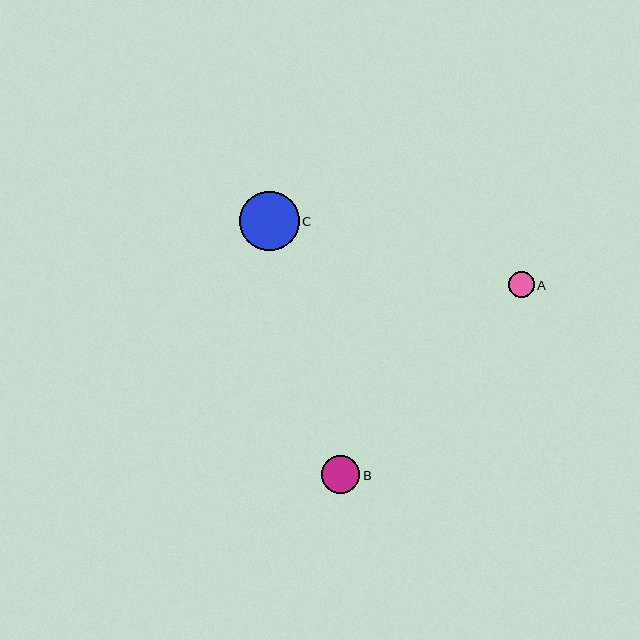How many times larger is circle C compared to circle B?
Circle C is approximately 1.6 times the size of circle B.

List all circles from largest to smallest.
From largest to smallest: C, B, A.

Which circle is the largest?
Circle C is the largest with a size of approximately 60 pixels.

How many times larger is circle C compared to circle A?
Circle C is approximately 2.3 times the size of circle A.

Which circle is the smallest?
Circle A is the smallest with a size of approximately 26 pixels.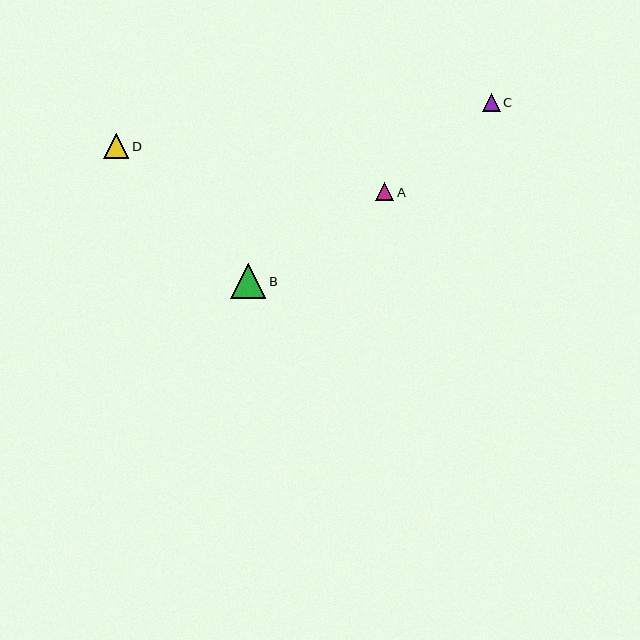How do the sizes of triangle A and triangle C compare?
Triangle A and triangle C are approximately the same size.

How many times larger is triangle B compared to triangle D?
Triangle B is approximately 1.4 times the size of triangle D.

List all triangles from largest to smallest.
From largest to smallest: B, D, A, C.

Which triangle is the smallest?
Triangle C is the smallest with a size of approximately 18 pixels.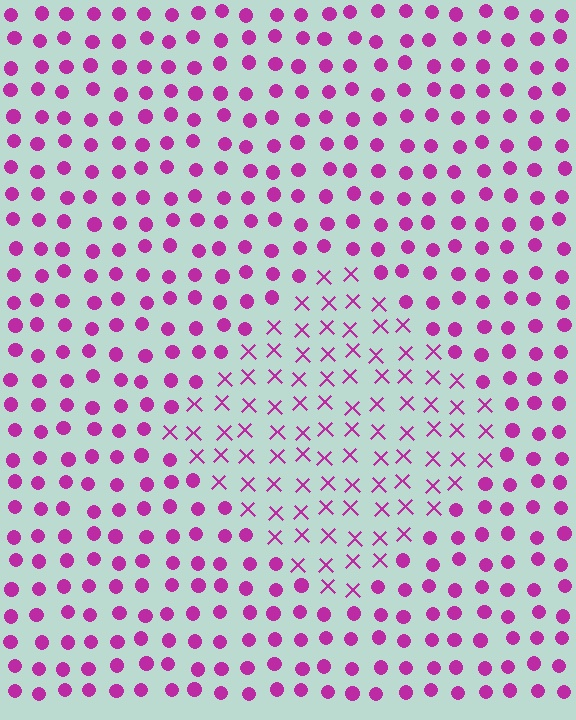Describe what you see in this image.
The image is filled with small magenta elements arranged in a uniform grid. A diamond-shaped region contains X marks, while the surrounding area contains circles. The boundary is defined purely by the change in element shape.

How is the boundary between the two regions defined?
The boundary is defined by a change in element shape: X marks inside vs. circles outside. All elements share the same color and spacing.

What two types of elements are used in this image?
The image uses X marks inside the diamond region and circles outside it.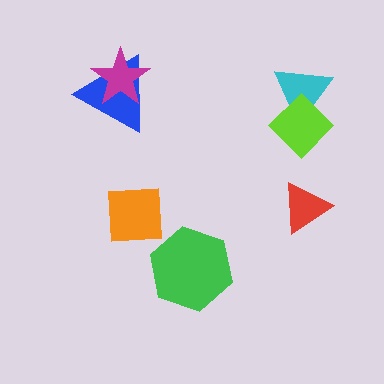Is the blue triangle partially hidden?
Yes, it is partially covered by another shape.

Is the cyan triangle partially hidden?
Yes, it is partially covered by another shape.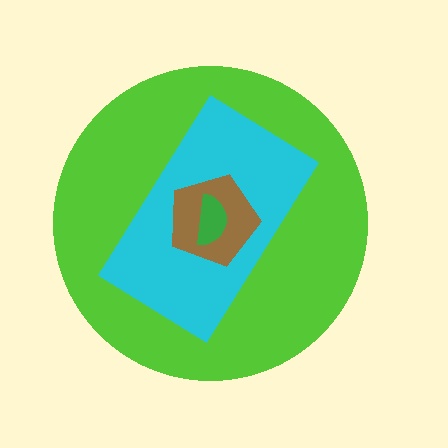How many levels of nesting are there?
4.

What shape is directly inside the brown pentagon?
The green semicircle.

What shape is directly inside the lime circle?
The cyan rectangle.